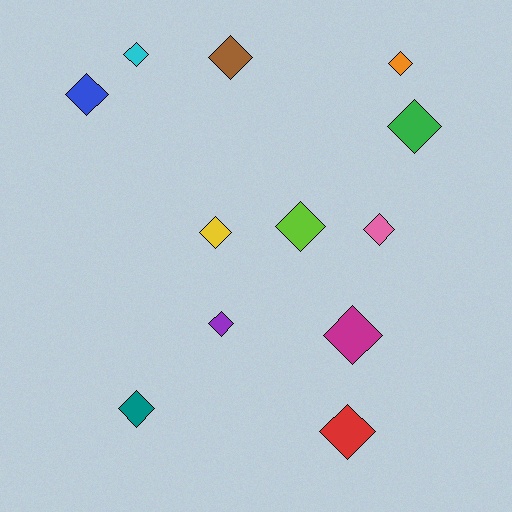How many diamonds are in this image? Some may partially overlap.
There are 12 diamonds.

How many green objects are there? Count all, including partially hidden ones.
There is 1 green object.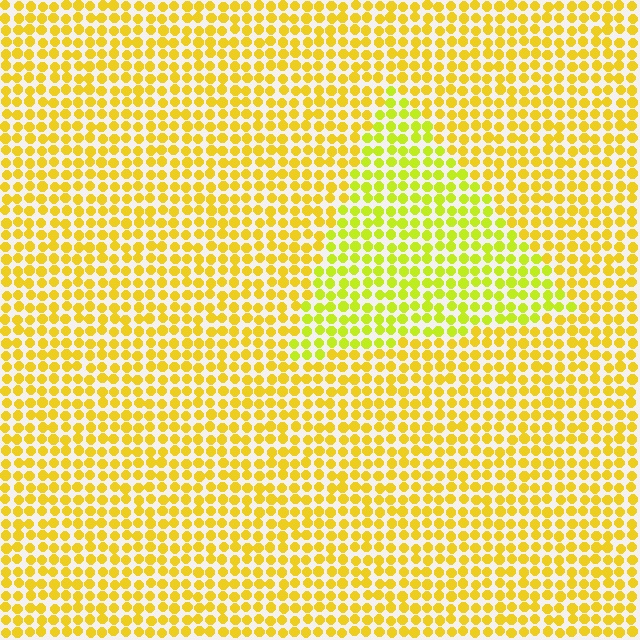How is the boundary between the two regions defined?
The boundary is defined purely by a slight shift in hue (about 23 degrees). Spacing, size, and orientation are identical on both sides.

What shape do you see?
I see a triangle.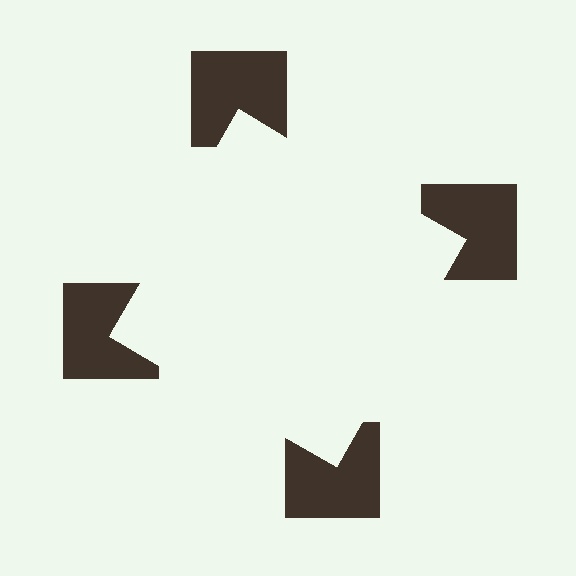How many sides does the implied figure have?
4 sides.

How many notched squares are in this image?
There are 4 — one at each vertex of the illusory square.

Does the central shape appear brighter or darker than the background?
It typically appears slightly brighter than the background, even though no actual brightness change is drawn.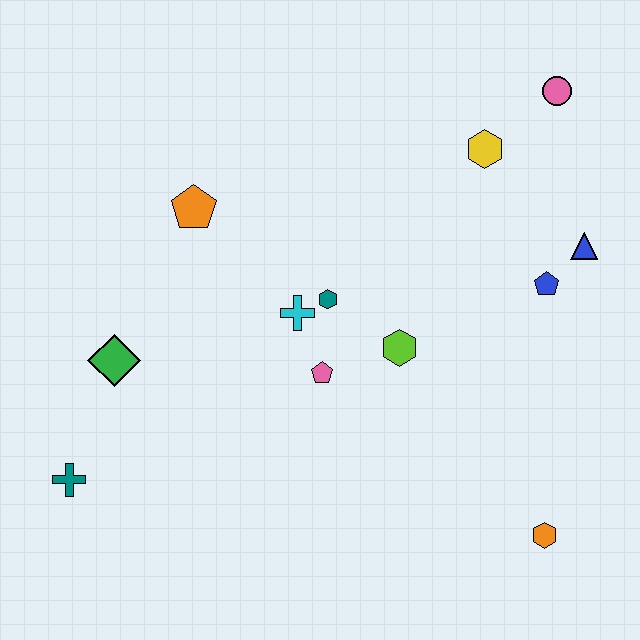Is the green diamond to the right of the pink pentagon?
No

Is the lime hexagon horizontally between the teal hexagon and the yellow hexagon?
Yes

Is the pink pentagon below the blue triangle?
Yes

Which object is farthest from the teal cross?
The pink circle is farthest from the teal cross.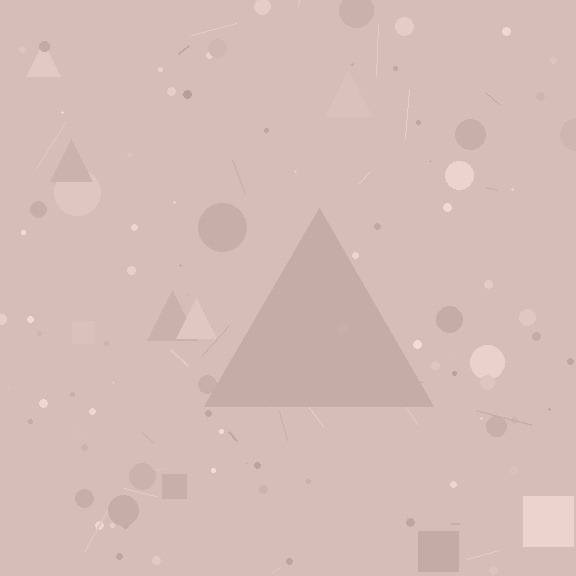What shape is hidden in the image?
A triangle is hidden in the image.